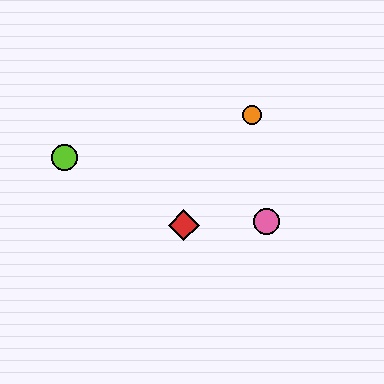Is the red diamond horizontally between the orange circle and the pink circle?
No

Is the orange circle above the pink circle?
Yes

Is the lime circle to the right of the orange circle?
No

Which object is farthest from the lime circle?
The pink circle is farthest from the lime circle.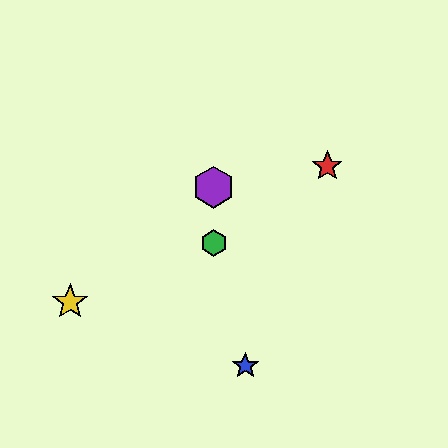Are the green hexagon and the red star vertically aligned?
No, the green hexagon is at x≈214 and the red star is at x≈327.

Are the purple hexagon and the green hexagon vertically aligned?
Yes, both are at x≈214.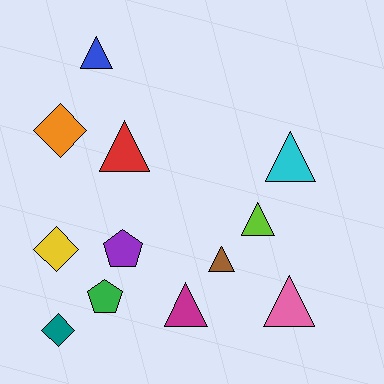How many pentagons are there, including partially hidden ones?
There are 2 pentagons.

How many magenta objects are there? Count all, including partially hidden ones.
There is 1 magenta object.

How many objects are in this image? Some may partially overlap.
There are 12 objects.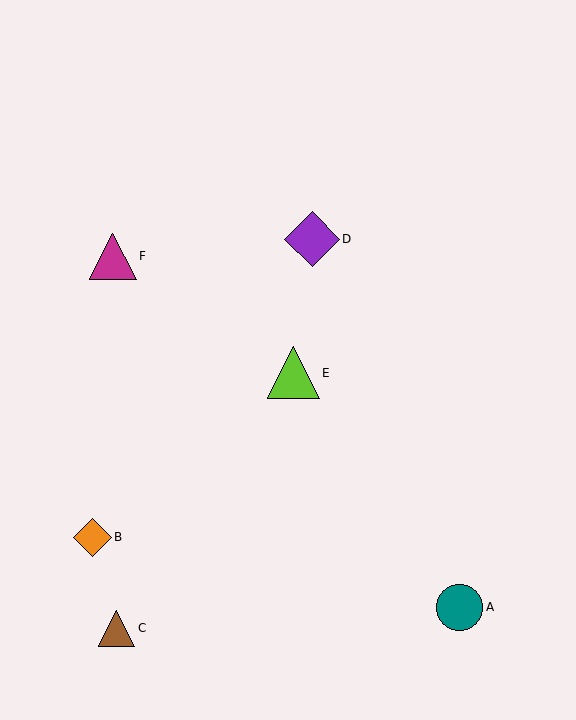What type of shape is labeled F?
Shape F is a magenta triangle.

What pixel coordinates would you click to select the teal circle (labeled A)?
Click at (460, 607) to select the teal circle A.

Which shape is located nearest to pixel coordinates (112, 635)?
The brown triangle (labeled C) at (117, 628) is nearest to that location.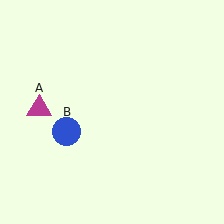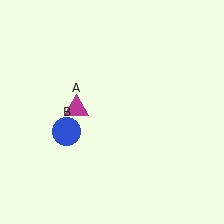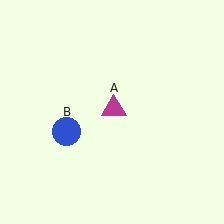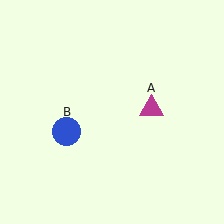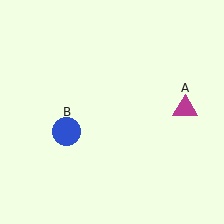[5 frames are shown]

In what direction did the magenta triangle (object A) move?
The magenta triangle (object A) moved right.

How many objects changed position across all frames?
1 object changed position: magenta triangle (object A).